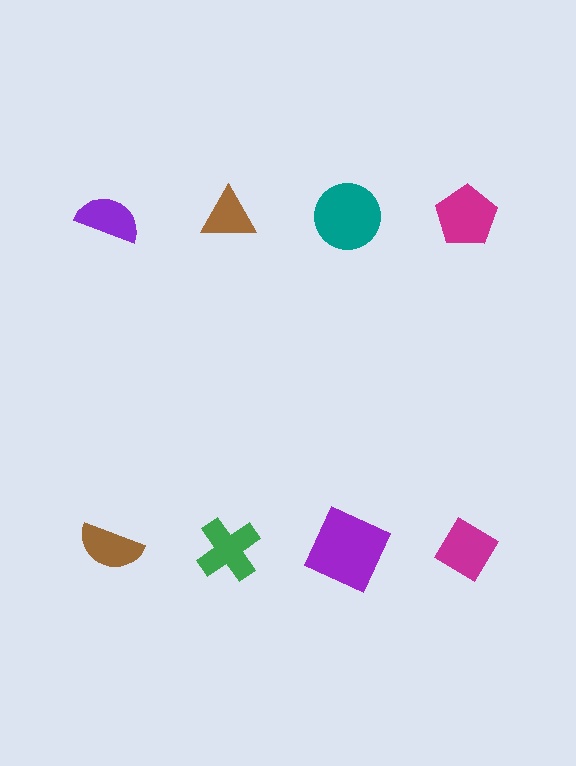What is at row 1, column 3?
A teal circle.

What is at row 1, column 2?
A brown triangle.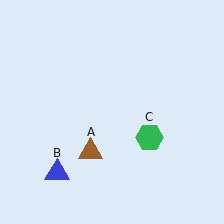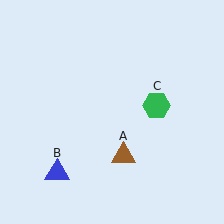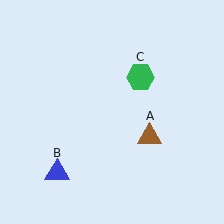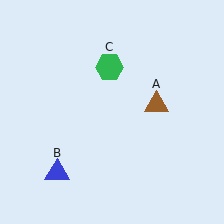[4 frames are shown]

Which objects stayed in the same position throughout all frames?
Blue triangle (object B) remained stationary.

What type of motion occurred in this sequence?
The brown triangle (object A), green hexagon (object C) rotated counterclockwise around the center of the scene.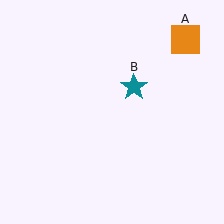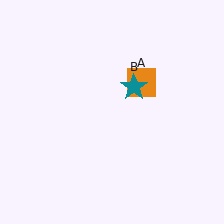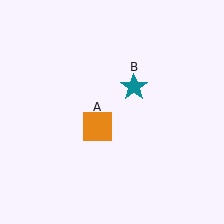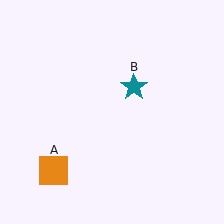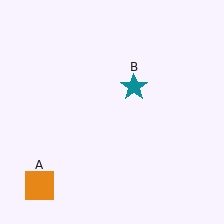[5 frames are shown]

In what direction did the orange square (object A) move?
The orange square (object A) moved down and to the left.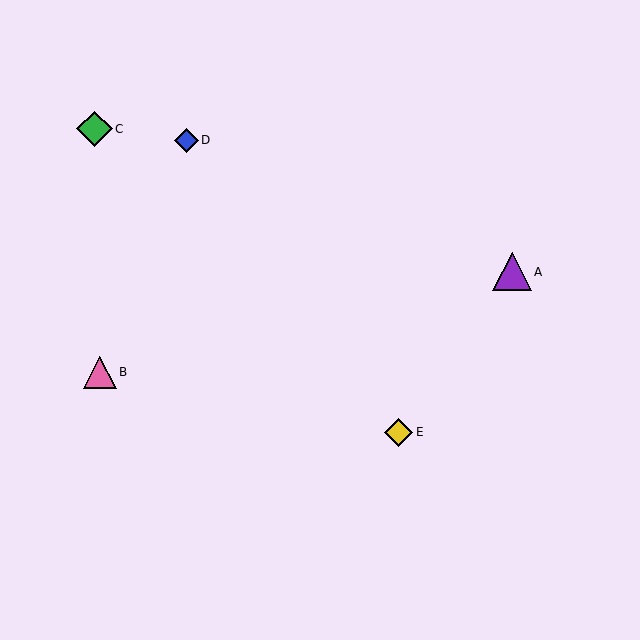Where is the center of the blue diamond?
The center of the blue diamond is at (186, 140).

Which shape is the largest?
The purple triangle (labeled A) is the largest.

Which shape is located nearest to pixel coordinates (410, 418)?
The yellow diamond (labeled E) at (399, 432) is nearest to that location.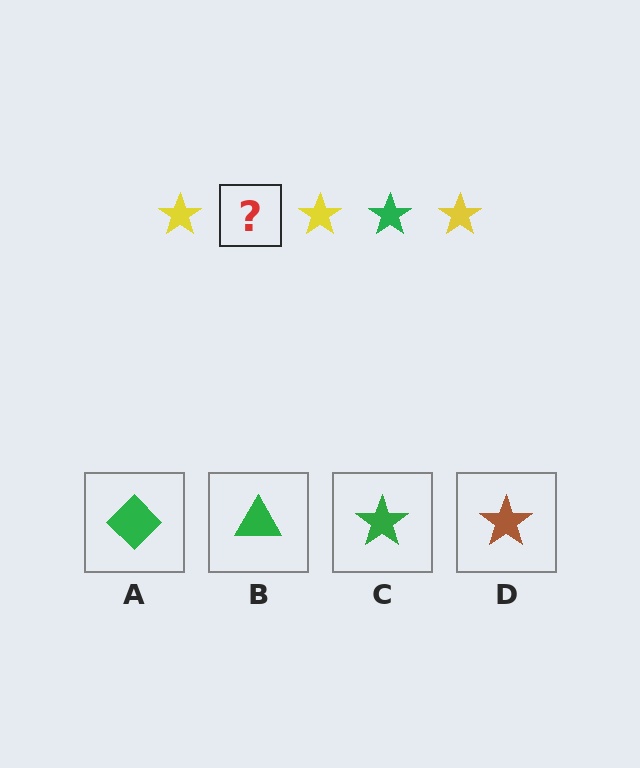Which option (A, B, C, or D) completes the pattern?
C.